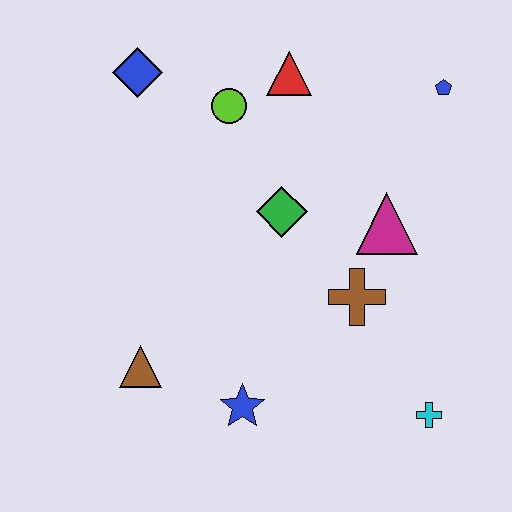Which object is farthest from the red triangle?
The cyan cross is farthest from the red triangle.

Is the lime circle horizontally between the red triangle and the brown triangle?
Yes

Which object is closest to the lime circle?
The red triangle is closest to the lime circle.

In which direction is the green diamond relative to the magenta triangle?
The green diamond is to the left of the magenta triangle.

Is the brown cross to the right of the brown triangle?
Yes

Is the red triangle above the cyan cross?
Yes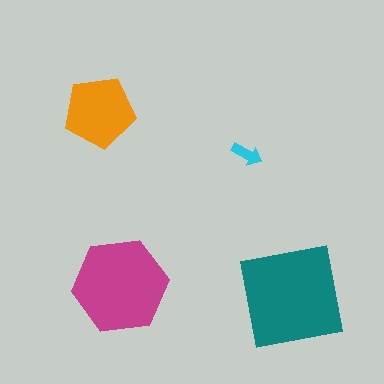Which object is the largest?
The teal square.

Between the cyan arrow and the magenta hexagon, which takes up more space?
The magenta hexagon.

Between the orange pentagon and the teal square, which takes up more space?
The teal square.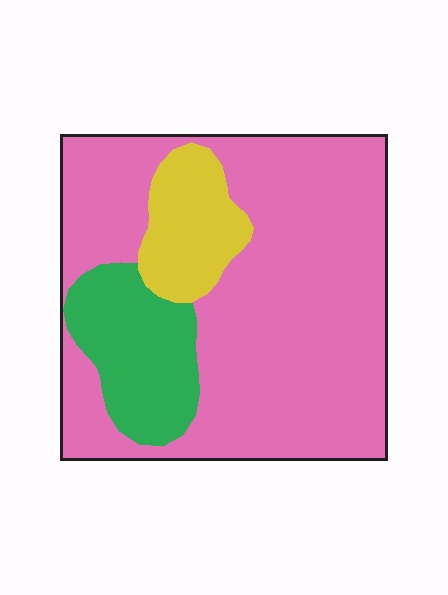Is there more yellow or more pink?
Pink.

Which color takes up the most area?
Pink, at roughly 70%.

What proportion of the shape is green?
Green takes up about one sixth (1/6) of the shape.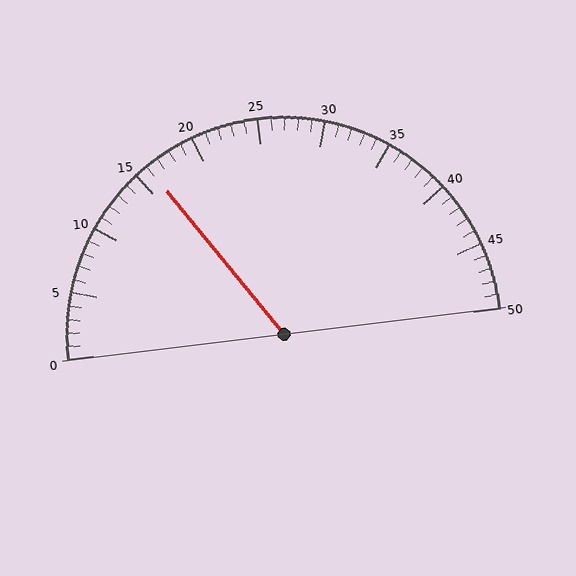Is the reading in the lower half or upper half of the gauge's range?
The reading is in the lower half of the range (0 to 50).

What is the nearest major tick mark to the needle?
The nearest major tick mark is 15.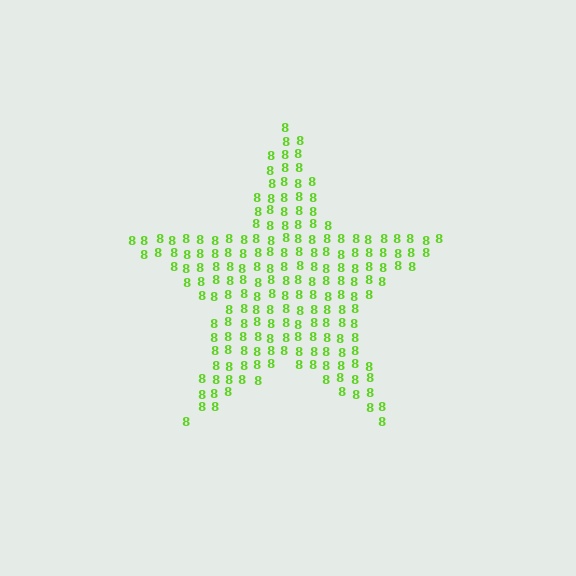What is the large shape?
The large shape is a star.